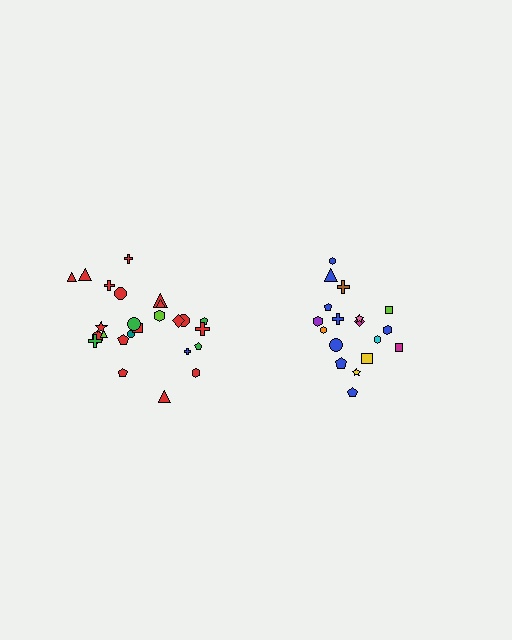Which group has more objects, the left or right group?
The left group.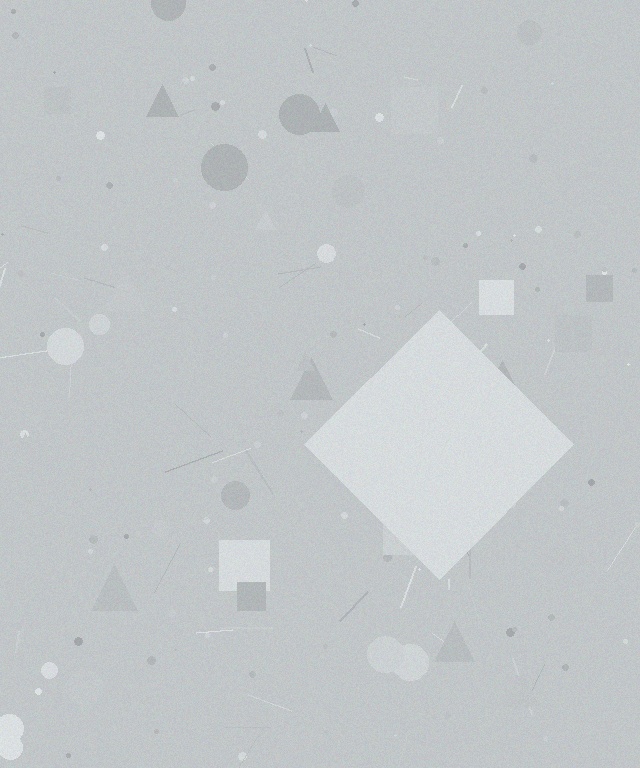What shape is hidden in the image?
A diamond is hidden in the image.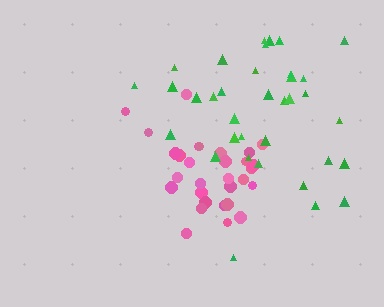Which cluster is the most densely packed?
Pink.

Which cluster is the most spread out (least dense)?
Green.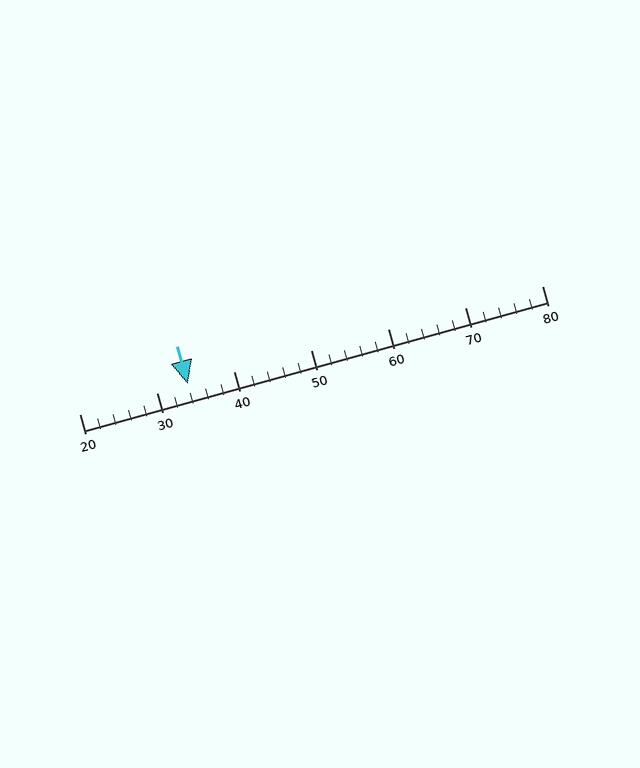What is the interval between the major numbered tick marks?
The major tick marks are spaced 10 units apart.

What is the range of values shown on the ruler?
The ruler shows values from 20 to 80.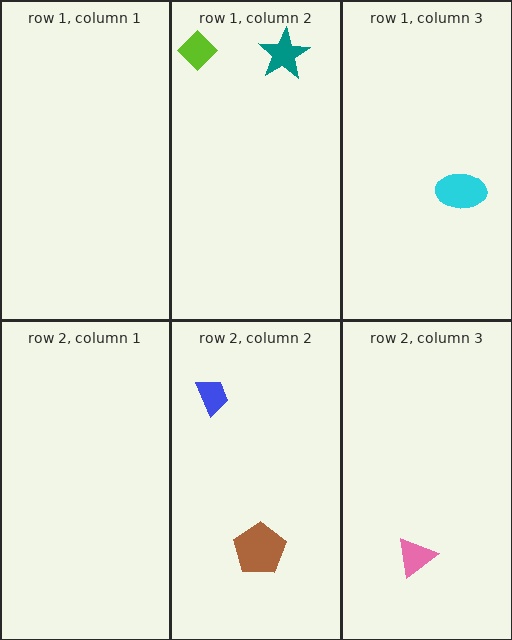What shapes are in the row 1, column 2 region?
The teal star, the lime diamond.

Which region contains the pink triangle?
The row 2, column 3 region.